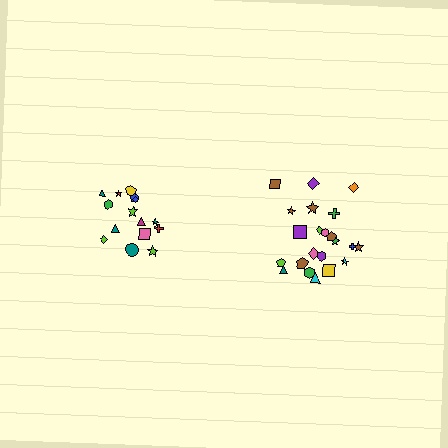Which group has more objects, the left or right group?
The right group.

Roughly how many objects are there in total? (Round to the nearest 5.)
Roughly 35 objects in total.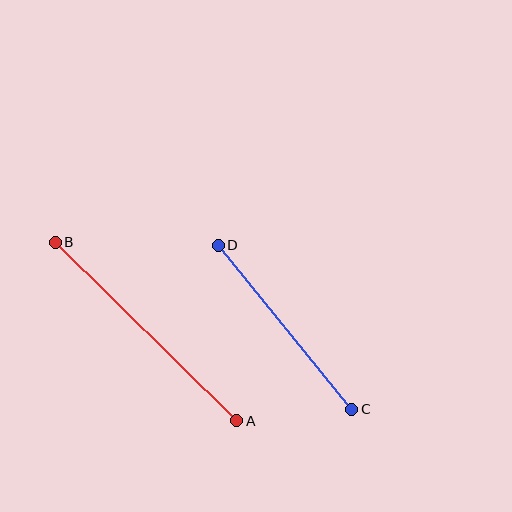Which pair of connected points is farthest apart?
Points A and B are farthest apart.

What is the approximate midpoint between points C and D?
The midpoint is at approximately (285, 327) pixels.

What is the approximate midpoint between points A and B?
The midpoint is at approximately (146, 332) pixels.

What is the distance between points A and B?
The distance is approximately 254 pixels.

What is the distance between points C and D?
The distance is approximately 211 pixels.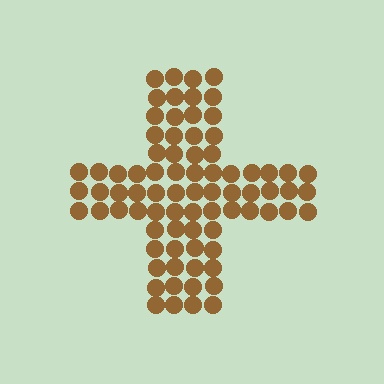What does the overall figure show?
The overall figure shows a cross.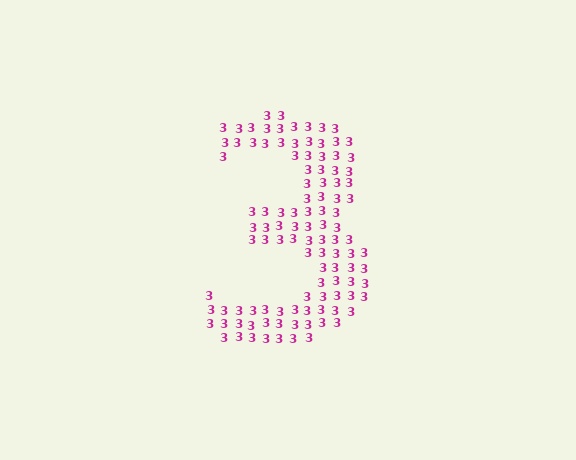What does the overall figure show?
The overall figure shows the digit 3.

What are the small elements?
The small elements are digit 3's.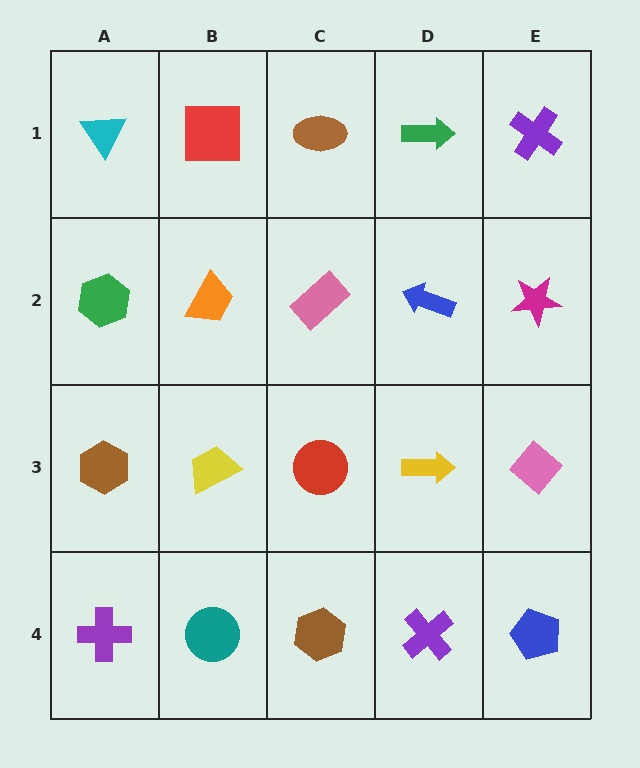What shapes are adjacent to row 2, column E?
A purple cross (row 1, column E), a pink diamond (row 3, column E), a blue arrow (row 2, column D).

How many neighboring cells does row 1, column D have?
3.